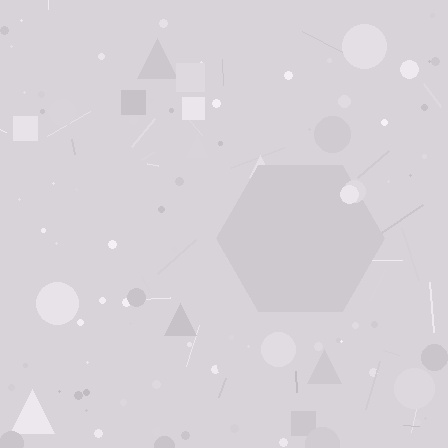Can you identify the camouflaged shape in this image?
The camouflaged shape is a hexagon.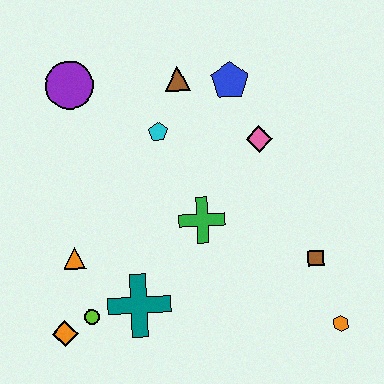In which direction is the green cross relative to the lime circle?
The green cross is to the right of the lime circle.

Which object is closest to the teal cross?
The lime circle is closest to the teal cross.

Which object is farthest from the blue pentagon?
The orange diamond is farthest from the blue pentagon.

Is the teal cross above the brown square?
No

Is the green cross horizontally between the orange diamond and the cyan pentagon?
No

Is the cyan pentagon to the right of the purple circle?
Yes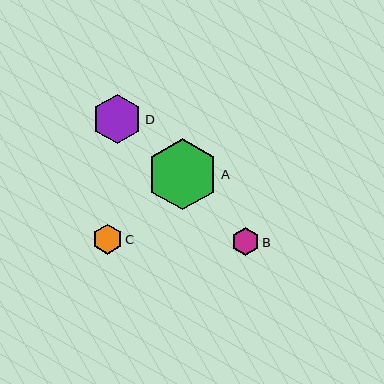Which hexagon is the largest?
Hexagon A is the largest with a size of approximately 71 pixels.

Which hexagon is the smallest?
Hexagon B is the smallest with a size of approximately 28 pixels.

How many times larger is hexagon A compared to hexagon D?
Hexagon A is approximately 1.4 times the size of hexagon D.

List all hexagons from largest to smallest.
From largest to smallest: A, D, C, B.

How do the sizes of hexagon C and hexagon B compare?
Hexagon C and hexagon B are approximately the same size.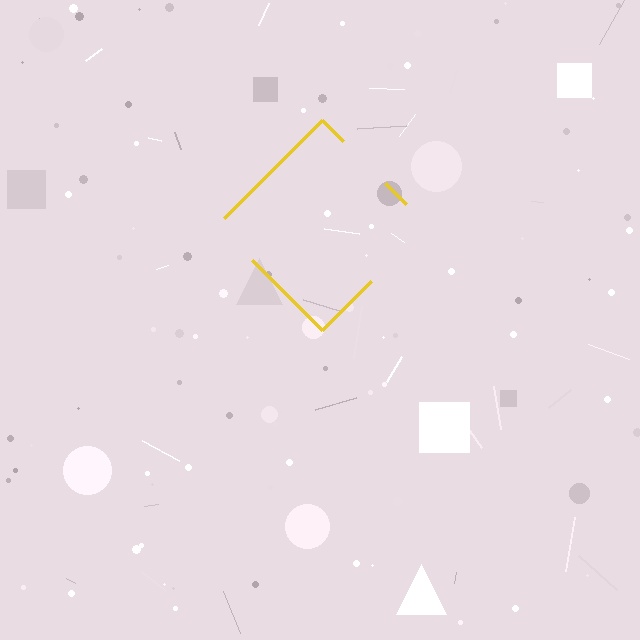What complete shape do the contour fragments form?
The contour fragments form a diamond.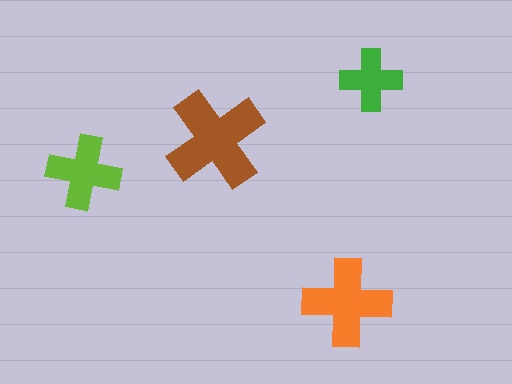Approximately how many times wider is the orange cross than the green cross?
About 1.5 times wider.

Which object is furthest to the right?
The green cross is rightmost.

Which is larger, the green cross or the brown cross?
The brown one.